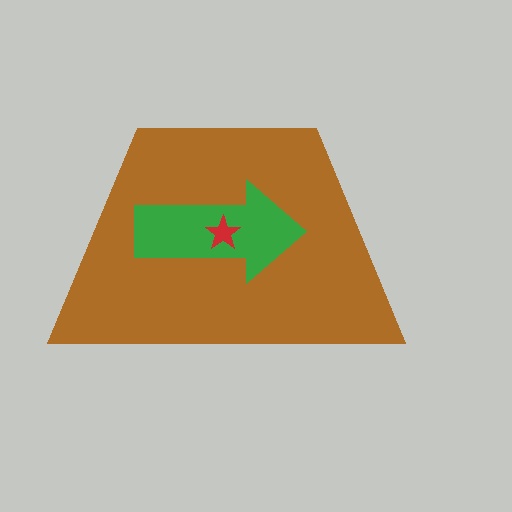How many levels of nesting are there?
3.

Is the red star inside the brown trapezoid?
Yes.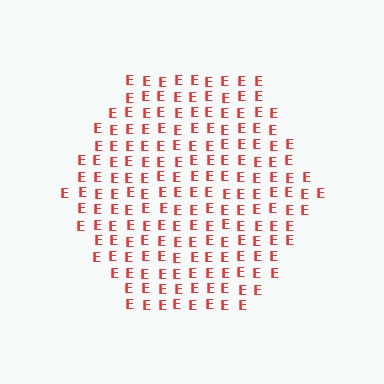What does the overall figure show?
The overall figure shows a hexagon.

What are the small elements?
The small elements are letter E's.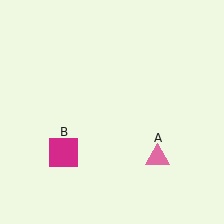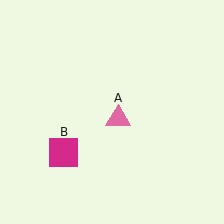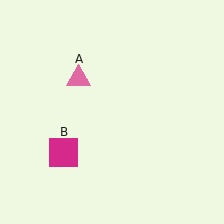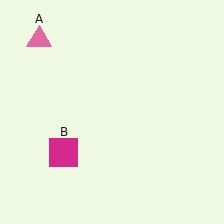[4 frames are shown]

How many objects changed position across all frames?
1 object changed position: pink triangle (object A).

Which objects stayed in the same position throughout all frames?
Magenta square (object B) remained stationary.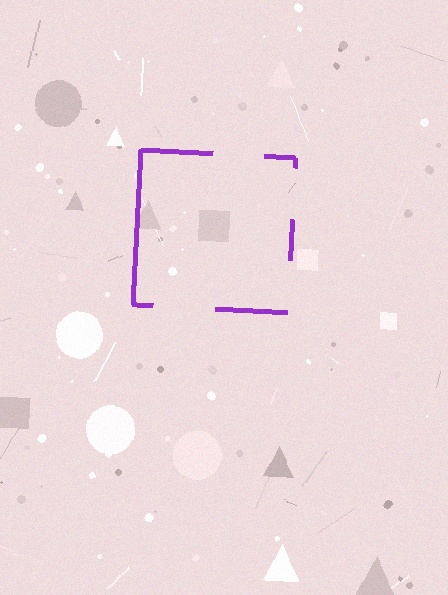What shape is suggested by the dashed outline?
The dashed outline suggests a square.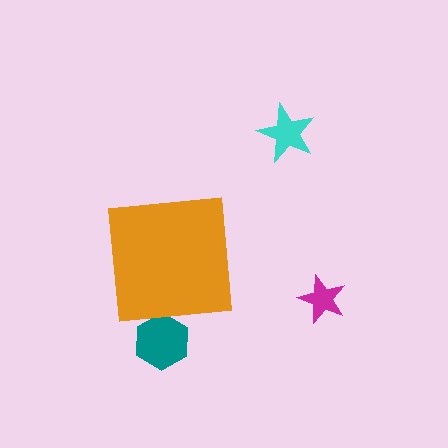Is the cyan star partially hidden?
No, the cyan star is fully visible.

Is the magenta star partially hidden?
No, the magenta star is fully visible.